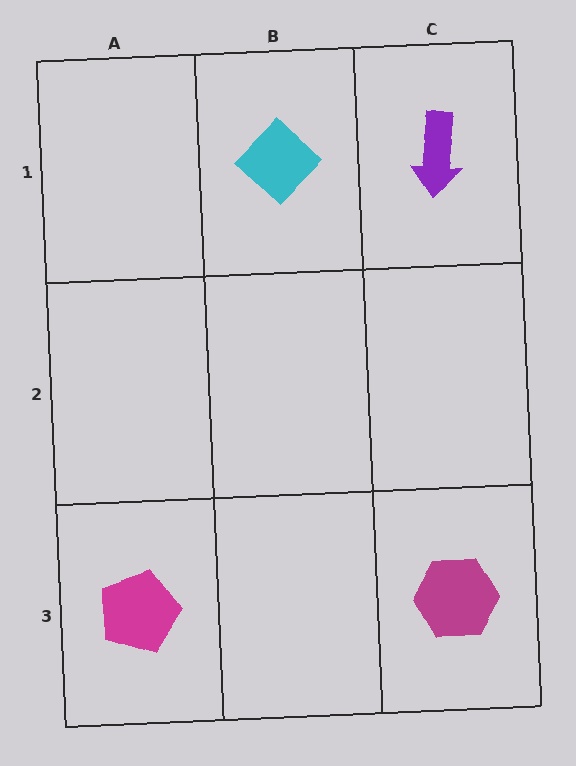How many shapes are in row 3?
2 shapes.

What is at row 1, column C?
A purple arrow.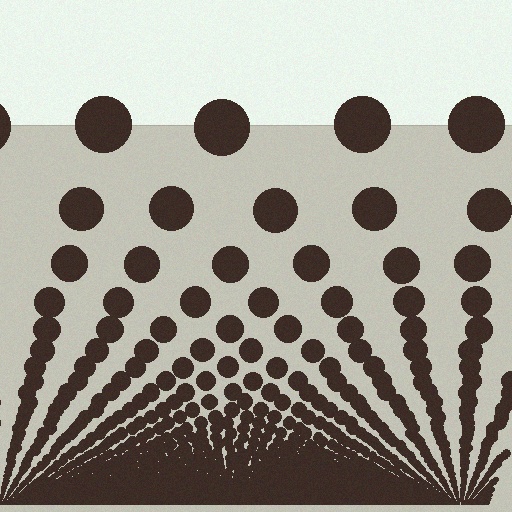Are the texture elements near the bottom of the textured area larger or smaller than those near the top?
Smaller. The gradient is inverted — elements near the bottom are smaller and denser.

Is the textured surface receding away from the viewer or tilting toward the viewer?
The surface appears to tilt toward the viewer. Texture elements get larger and sparser toward the top.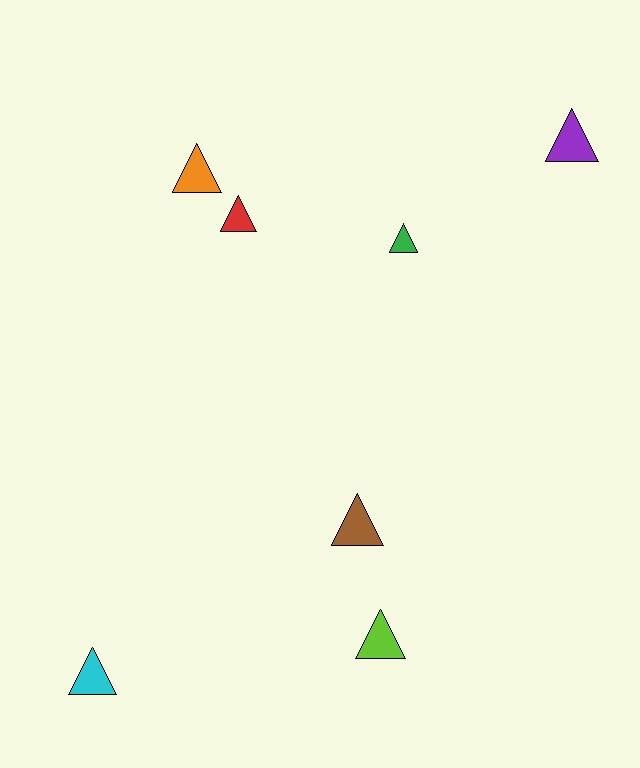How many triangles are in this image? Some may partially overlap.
There are 7 triangles.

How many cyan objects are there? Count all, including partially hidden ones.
There is 1 cyan object.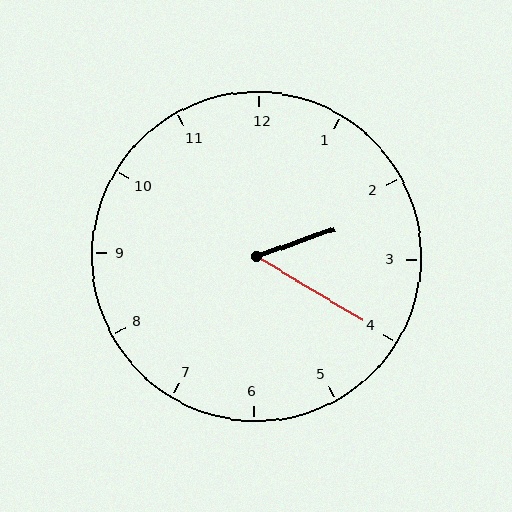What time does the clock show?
2:20.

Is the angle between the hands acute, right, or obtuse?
It is acute.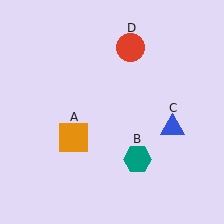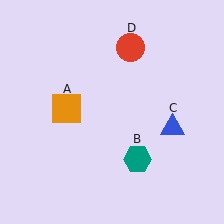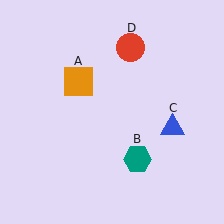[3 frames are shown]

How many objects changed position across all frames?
1 object changed position: orange square (object A).